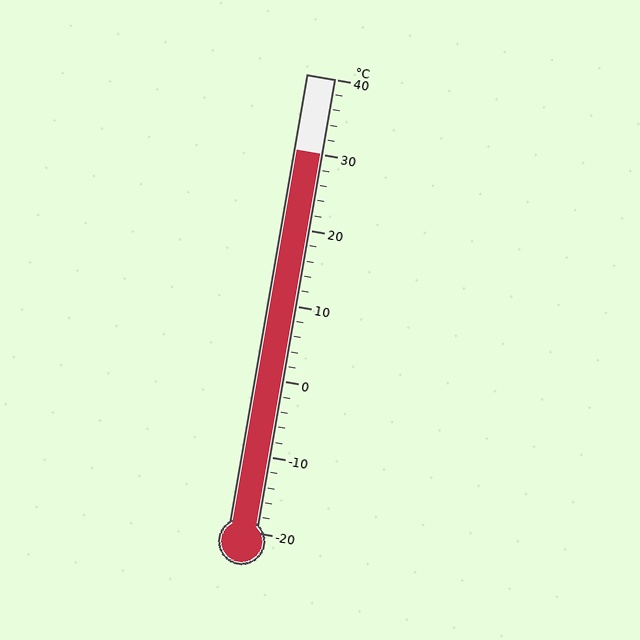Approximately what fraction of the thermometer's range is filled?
The thermometer is filled to approximately 85% of its range.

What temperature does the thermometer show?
The thermometer shows approximately 30°C.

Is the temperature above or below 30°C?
The temperature is at 30°C.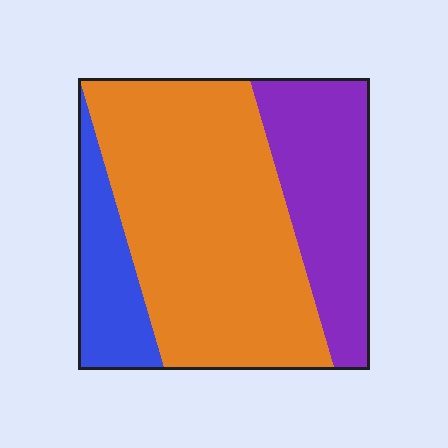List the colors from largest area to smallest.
From largest to smallest: orange, purple, blue.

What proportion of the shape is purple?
Purple takes up about one quarter (1/4) of the shape.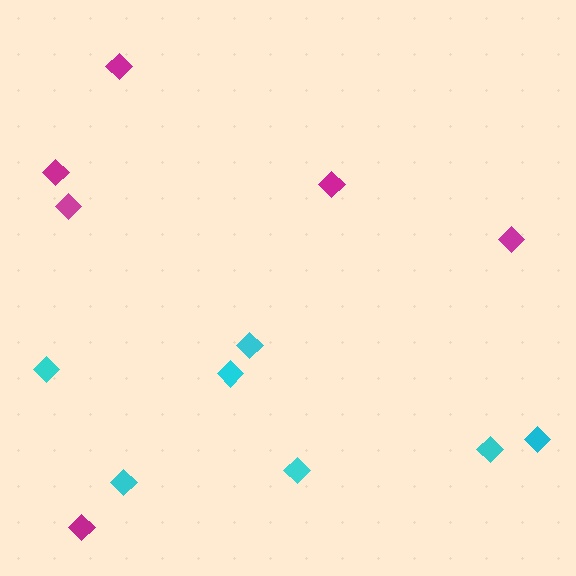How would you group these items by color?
There are 2 groups: one group of magenta diamonds (6) and one group of cyan diamonds (7).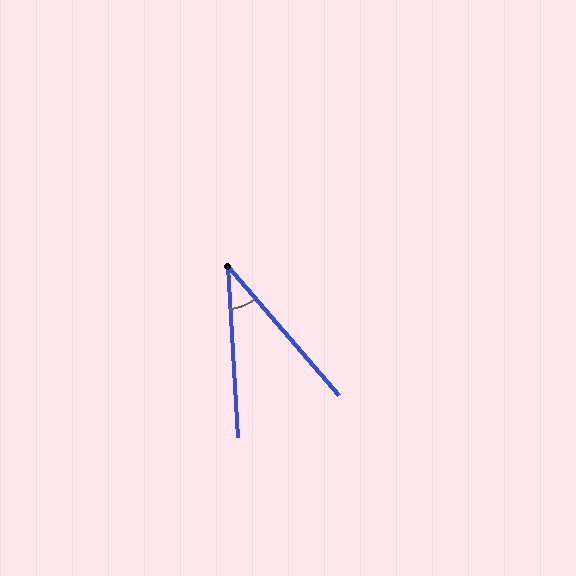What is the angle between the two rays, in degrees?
Approximately 37 degrees.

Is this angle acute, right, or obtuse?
It is acute.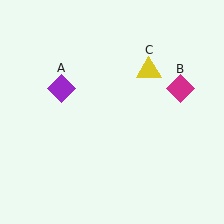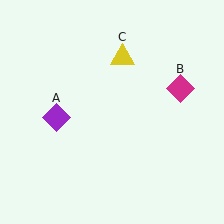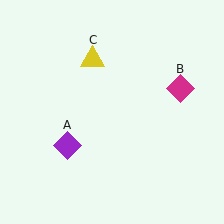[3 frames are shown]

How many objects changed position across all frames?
2 objects changed position: purple diamond (object A), yellow triangle (object C).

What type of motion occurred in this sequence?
The purple diamond (object A), yellow triangle (object C) rotated counterclockwise around the center of the scene.